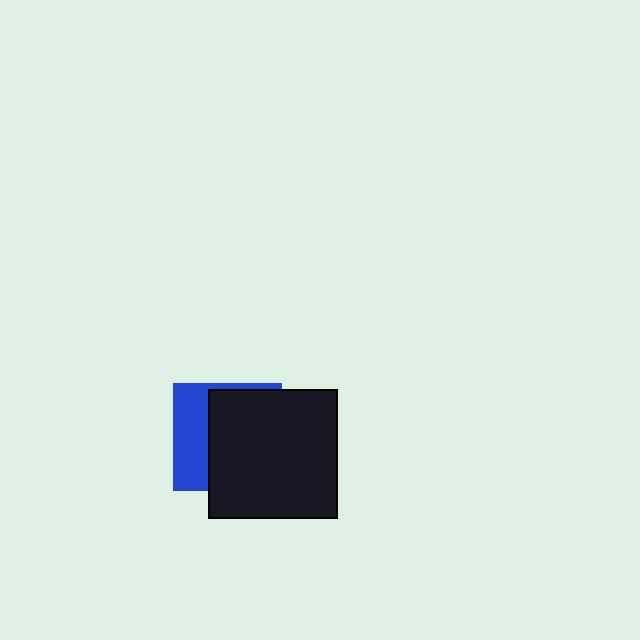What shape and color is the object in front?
The object in front is a black square.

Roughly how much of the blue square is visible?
A small part of it is visible (roughly 35%).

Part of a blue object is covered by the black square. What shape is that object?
It is a square.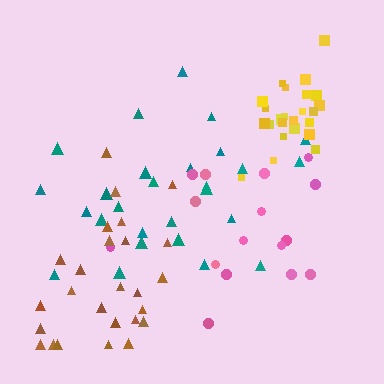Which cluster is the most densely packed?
Yellow.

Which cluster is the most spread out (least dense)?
Pink.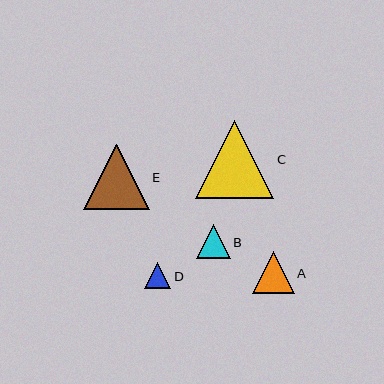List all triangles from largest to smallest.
From largest to smallest: C, E, A, B, D.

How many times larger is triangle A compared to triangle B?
Triangle A is approximately 1.2 times the size of triangle B.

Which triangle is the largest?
Triangle C is the largest with a size of approximately 78 pixels.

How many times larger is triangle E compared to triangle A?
Triangle E is approximately 1.6 times the size of triangle A.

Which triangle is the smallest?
Triangle D is the smallest with a size of approximately 26 pixels.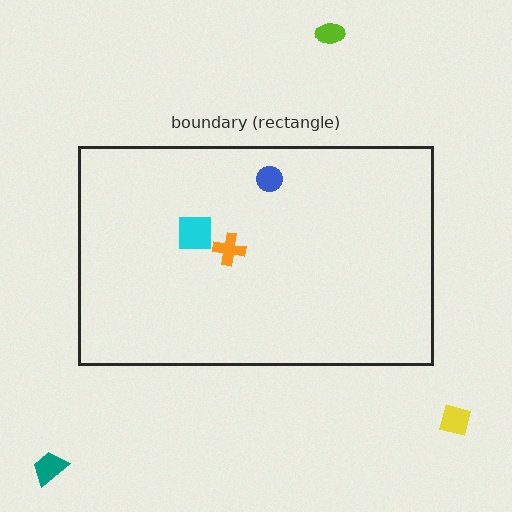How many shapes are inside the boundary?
3 inside, 3 outside.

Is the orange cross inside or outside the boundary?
Inside.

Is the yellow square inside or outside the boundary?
Outside.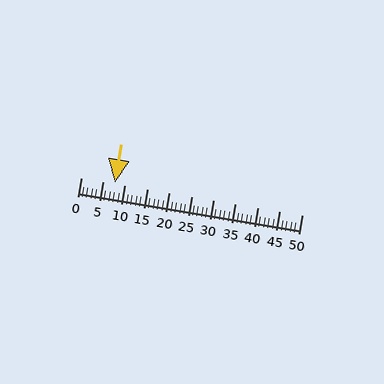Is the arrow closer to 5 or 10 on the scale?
The arrow is closer to 10.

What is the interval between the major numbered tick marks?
The major tick marks are spaced 5 units apart.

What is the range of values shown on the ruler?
The ruler shows values from 0 to 50.